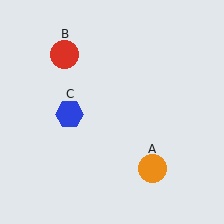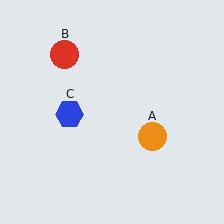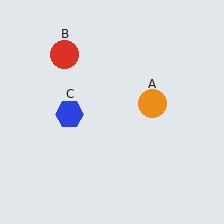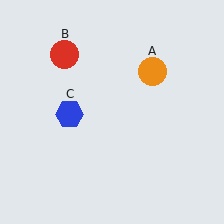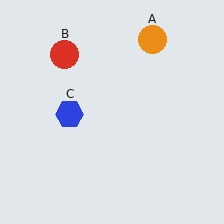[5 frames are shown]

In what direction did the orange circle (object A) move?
The orange circle (object A) moved up.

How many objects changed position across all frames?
1 object changed position: orange circle (object A).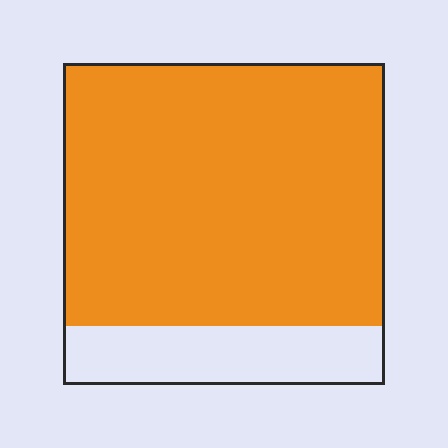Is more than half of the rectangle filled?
Yes.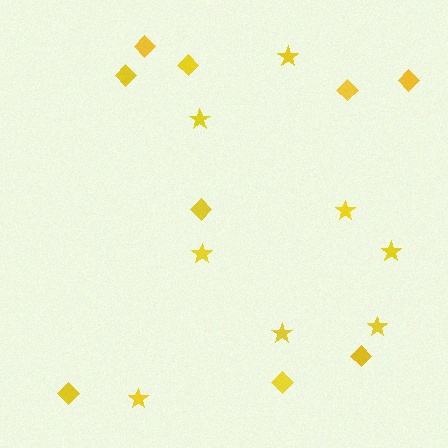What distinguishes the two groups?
There are 2 groups: one group of stars (8) and one group of diamonds (9).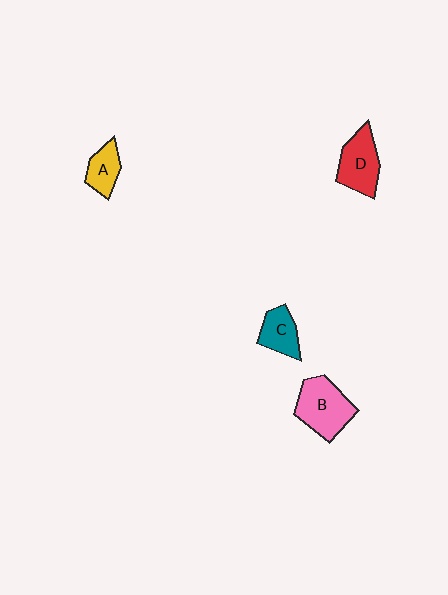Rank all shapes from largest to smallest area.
From largest to smallest: B (pink), D (red), C (teal), A (yellow).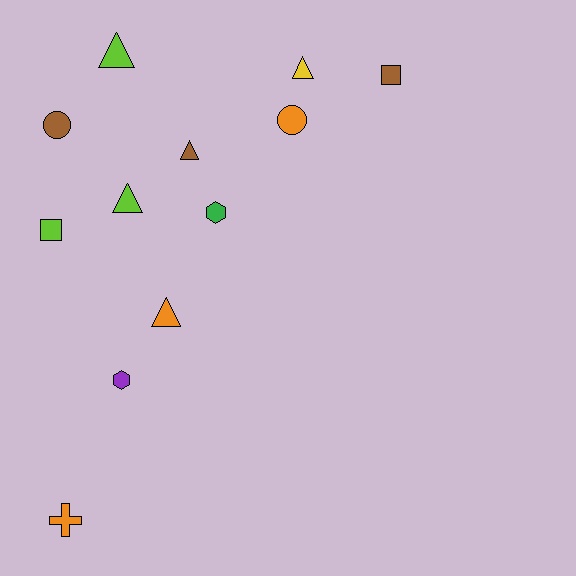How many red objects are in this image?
There are no red objects.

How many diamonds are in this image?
There are no diamonds.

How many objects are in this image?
There are 12 objects.